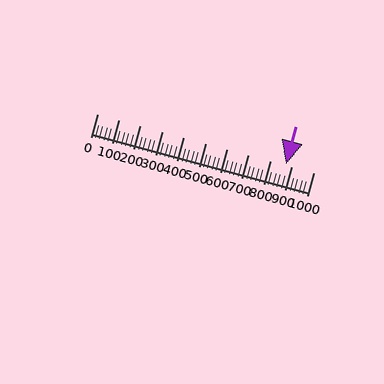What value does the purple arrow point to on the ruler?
The purple arrow points to approximately 875.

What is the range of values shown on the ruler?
The ruler shows values from 0 to 1000.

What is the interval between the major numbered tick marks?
The major tick marks are spaced 100 units apart.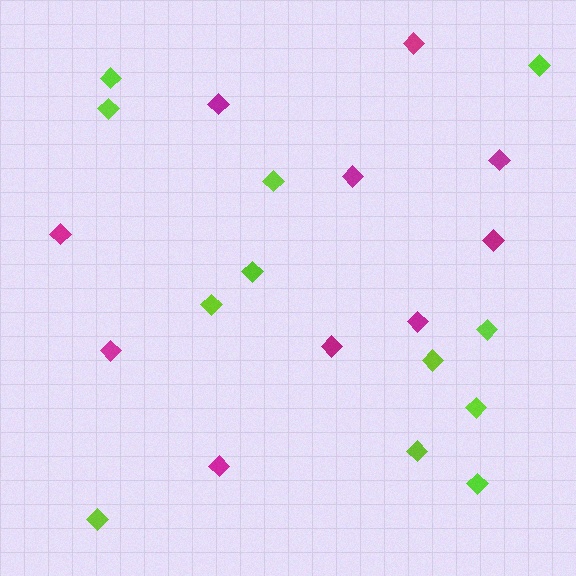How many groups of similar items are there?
There are 2 groups: one group of lime diamonds (12) and one group of magenta diamonds (10).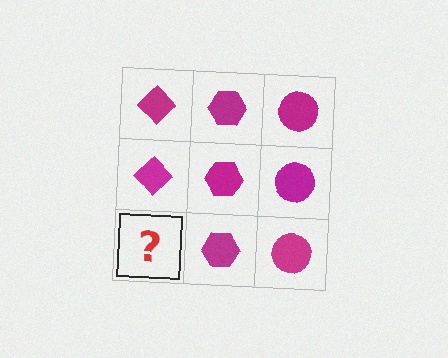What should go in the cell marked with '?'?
The missing cell should contain a magenta diamond.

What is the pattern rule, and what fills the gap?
The rule is that each column has a consistent shape. The gap should be filled with a magenta diamond.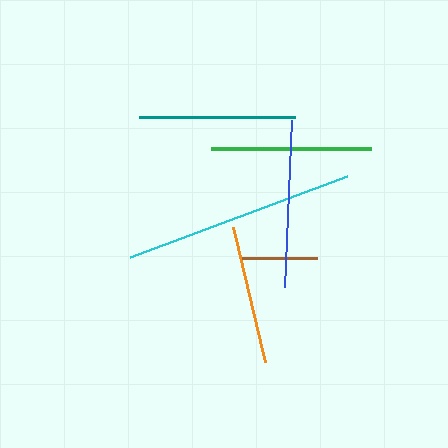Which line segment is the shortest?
The brown line is the shortest at approximately 75 pixels.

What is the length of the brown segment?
The brown segment is approximately 75 pixels long.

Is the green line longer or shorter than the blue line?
The blue line is longer than the green line.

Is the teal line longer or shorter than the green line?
The green line is longer than the teal line.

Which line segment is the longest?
The cyan line is the longest at approximately 231 pixels.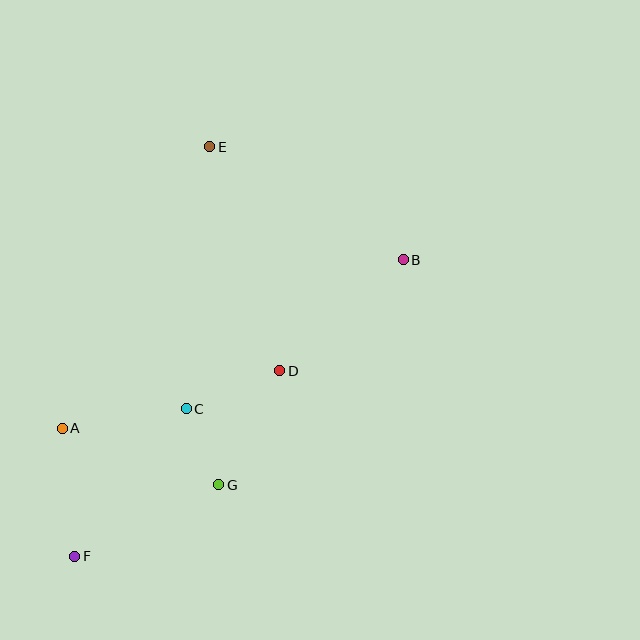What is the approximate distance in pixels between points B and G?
The distance between B and G is approximately 291 pixels.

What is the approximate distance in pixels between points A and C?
The distance between A and C is approximately 125 pixels.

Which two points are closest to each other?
Points C and G are closest to each other.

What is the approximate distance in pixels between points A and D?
The distance between A and D is approximately 225 pixels.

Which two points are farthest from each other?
Points B and F are farthest from each other.